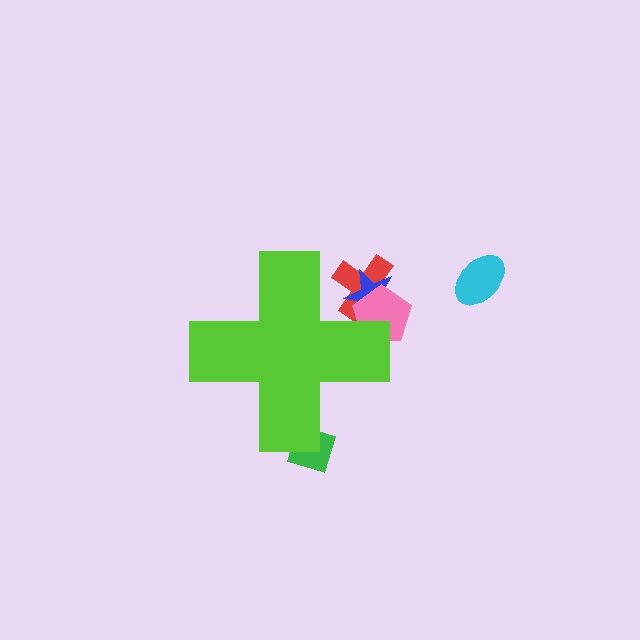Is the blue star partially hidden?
Yes, the blue star is partially hidden behind the lime cross.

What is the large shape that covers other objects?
A lime cross.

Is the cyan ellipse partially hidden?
No, the cyan ellipse is fully visible.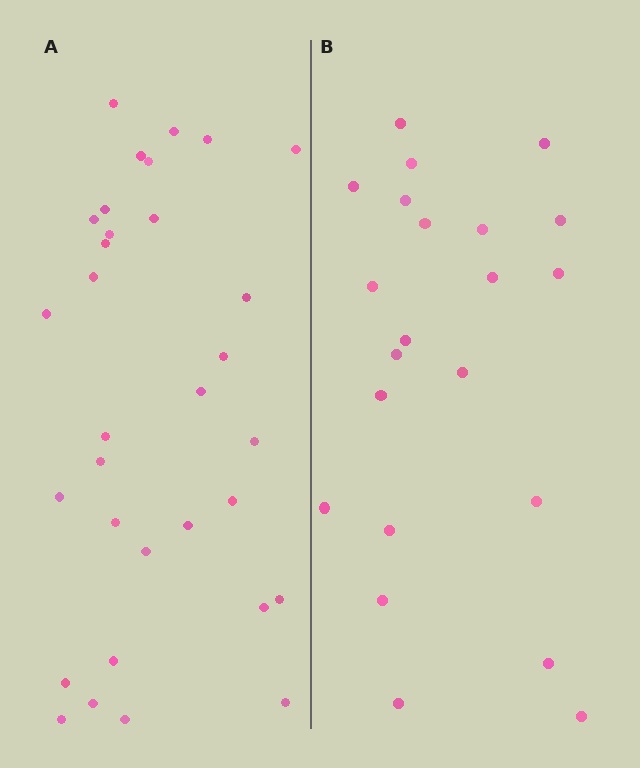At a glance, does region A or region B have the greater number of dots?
Region A (the left region) has more dots.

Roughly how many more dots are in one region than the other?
Region A has roughly 10 or so more dots than region B.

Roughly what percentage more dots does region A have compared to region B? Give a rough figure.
About 45% more.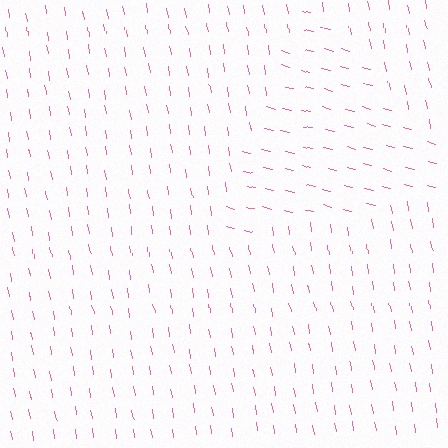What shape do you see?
I see a triangle.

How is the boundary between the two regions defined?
The boundary is defined purely by a change in line orientation (approximately 66 degrees difference). All lines are the same color and thickness.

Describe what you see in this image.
The image is filled with small pink line segments. A triangle region in the image has lines oriented differently from the surrounding lines, creating a visible texture boundary.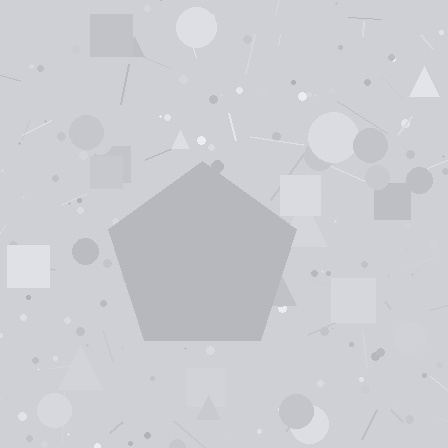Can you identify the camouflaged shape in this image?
The camouflaged shape is a pentagon.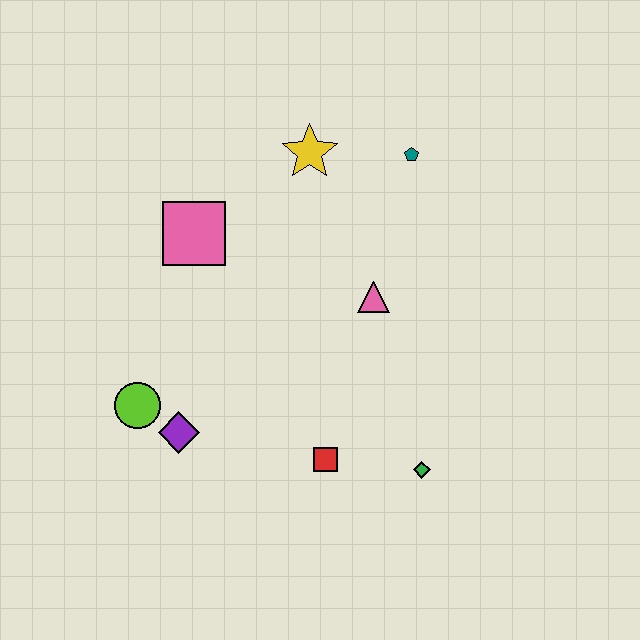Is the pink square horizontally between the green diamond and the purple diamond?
Yes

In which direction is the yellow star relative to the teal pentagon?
The yellow star is to the left of the teal pentagon.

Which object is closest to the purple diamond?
The lime circle is closest to the purple diamond.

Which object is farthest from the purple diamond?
The teal pentagon is farthest from the purple diamond.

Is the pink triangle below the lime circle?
No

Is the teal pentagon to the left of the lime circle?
No